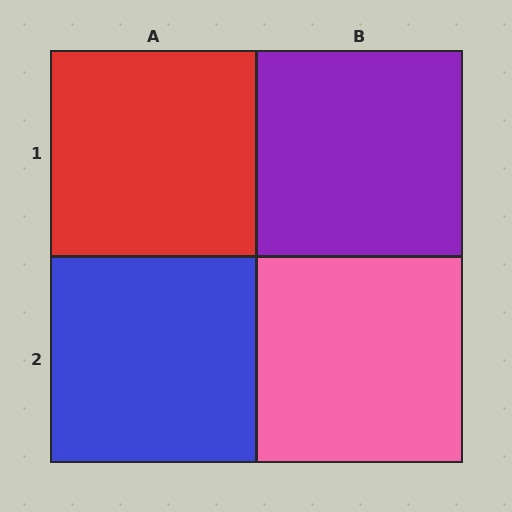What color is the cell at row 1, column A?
Red.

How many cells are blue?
1 cell is blue.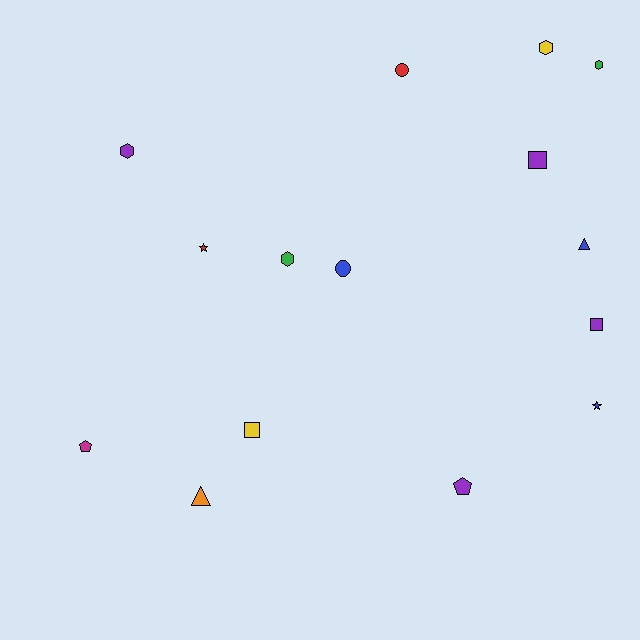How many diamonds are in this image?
There are no diamonds.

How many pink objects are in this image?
There are no pink objects.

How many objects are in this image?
There are 15 objects.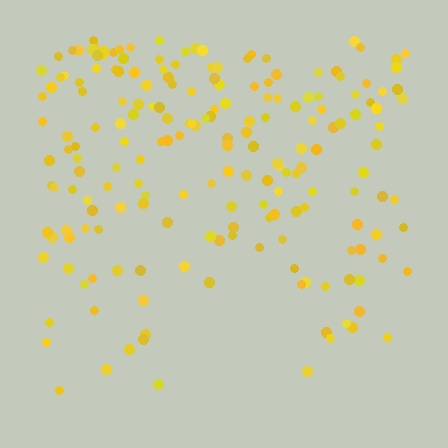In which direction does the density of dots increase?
From bottom to top, with the top side densest.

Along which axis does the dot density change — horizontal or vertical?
Vertical.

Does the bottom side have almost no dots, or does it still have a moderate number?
Still a moderate number, just noticeably fewer than the top.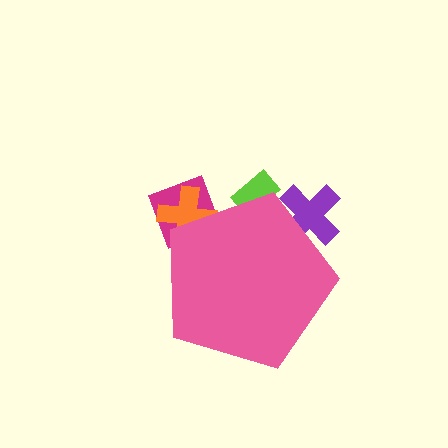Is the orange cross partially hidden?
Yes, the orange cross is partially hidden behind the pink pentagon.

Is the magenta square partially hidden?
Yes, the magenta square is partially hidden behind the pink pentagon.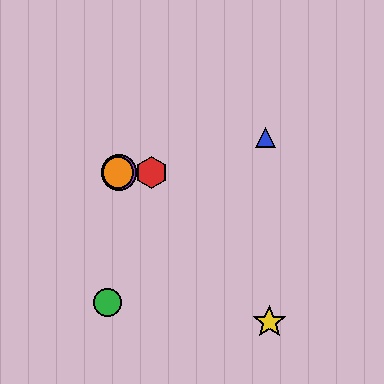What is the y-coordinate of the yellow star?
The yellow star is at y≈322.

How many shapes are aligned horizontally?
3 shapes (the red hexagon, the purple circle, the orange circle) are aligned horizontally.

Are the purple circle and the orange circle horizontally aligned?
Yes, both are at y≈172.